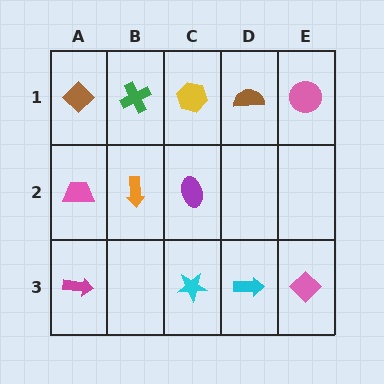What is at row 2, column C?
A purple ellipse.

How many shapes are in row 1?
5 shapes.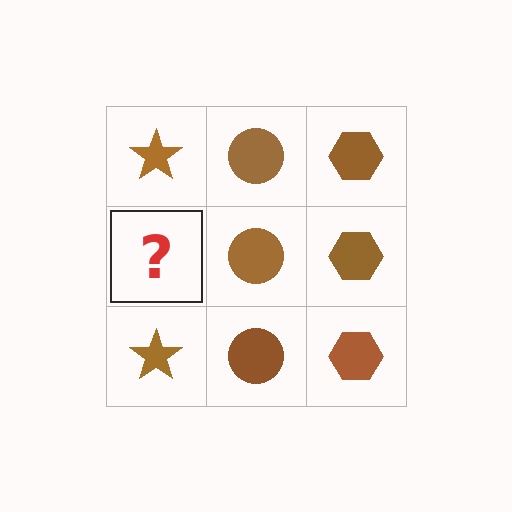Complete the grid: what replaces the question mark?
The question mark should be replaced with a brown star.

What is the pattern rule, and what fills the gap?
The rule is that each column has a consistent shape. The gap should be filled with a brown star.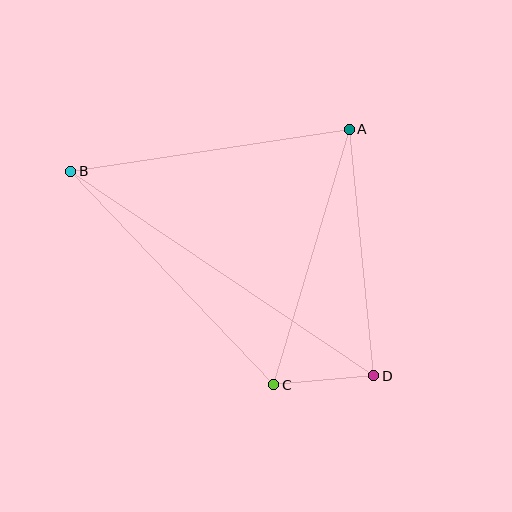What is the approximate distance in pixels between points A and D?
The distance between A and D is approximately 248 pixels.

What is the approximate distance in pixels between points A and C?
The distance between A and C is approximately 266 pixels.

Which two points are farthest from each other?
Points B and D are farthest from each other.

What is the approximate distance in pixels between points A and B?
The distance between A and B is approximately 282 pixels.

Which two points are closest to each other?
Points C and D are closest to each other.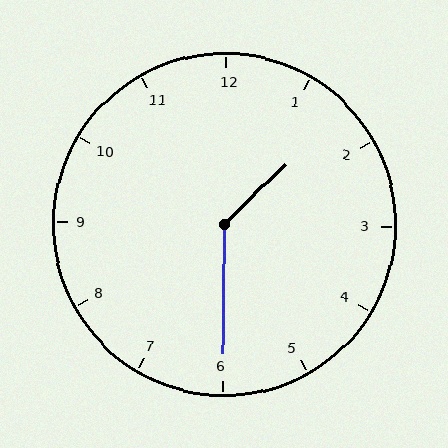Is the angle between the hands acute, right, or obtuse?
It is obtuse.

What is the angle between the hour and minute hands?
Approximately 135 degrees.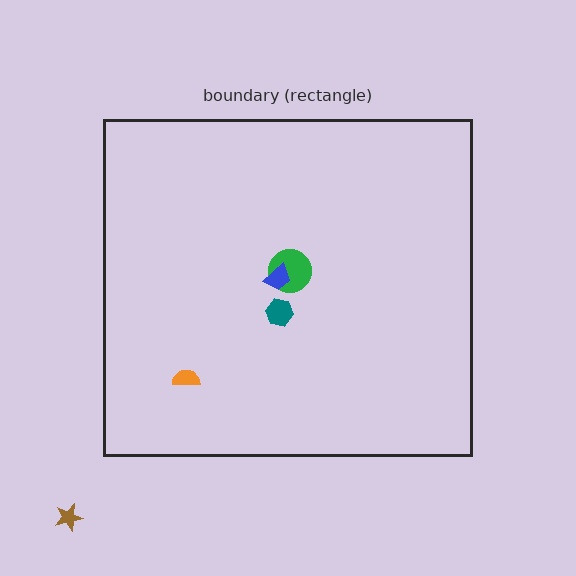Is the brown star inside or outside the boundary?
Outside.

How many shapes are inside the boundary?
4 inside, 1 outside.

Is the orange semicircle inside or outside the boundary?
Inside.